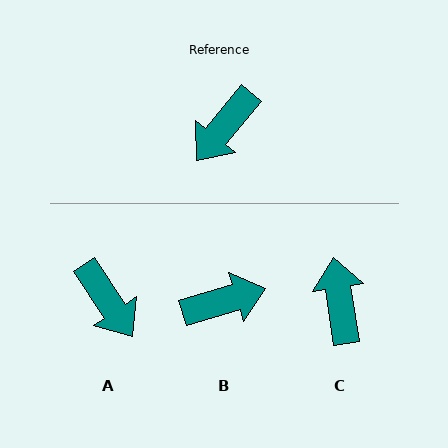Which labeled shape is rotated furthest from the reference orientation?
B, about 146 degrees away.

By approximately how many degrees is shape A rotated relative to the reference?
Approximately 73 degrees counter-clockwise.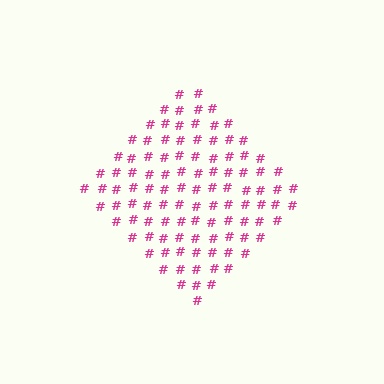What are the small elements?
The small elements are hash symbols.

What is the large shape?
The large shape is a diamond.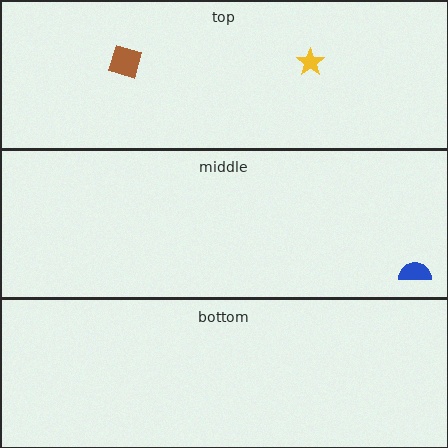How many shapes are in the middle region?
1.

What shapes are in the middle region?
The blue semicircle.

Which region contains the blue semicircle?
The middle region.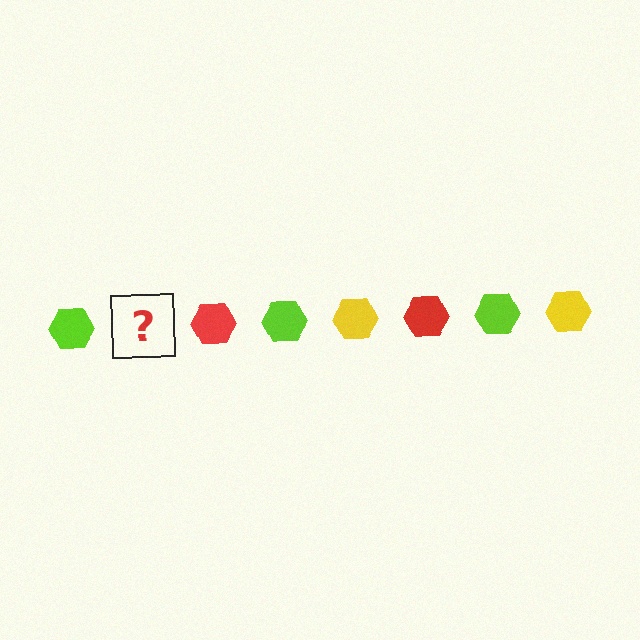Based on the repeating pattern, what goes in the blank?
The blank should be a yellow hexagon.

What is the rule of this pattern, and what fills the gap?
The rule is that the pattern cycles through lime, yellow, red hexagons. The gap should be filled with a yellow hexagon.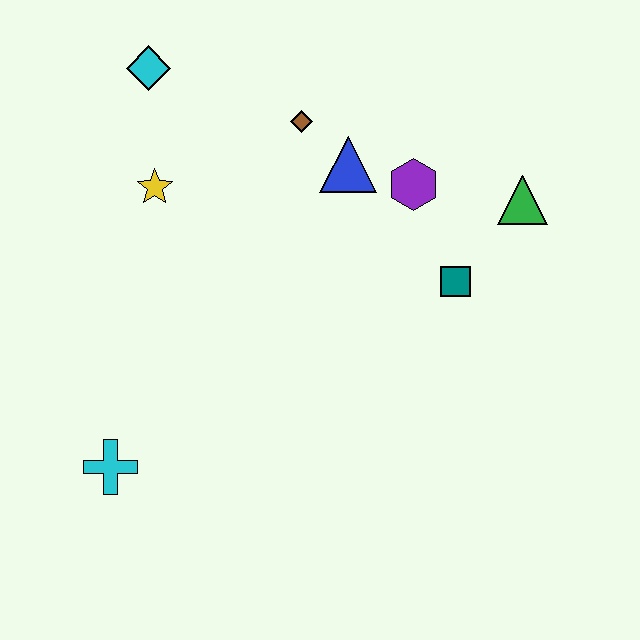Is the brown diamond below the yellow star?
No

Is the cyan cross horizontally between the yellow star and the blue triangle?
No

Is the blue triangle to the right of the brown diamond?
Yes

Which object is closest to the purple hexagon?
The blue triangle is closest to the purple hexagon.